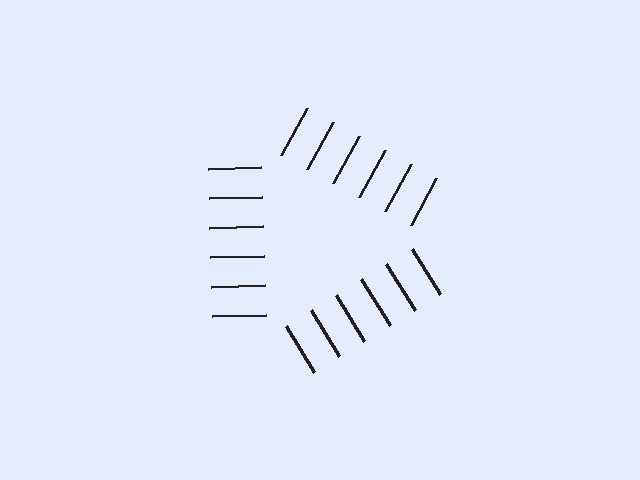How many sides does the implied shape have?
3 sides — the line-ends trace a triangle.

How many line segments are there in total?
18 — 6 along each of the 3 edges.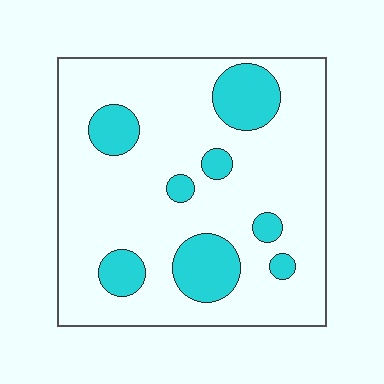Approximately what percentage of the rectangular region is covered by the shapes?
Approximately 20%.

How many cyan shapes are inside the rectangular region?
8.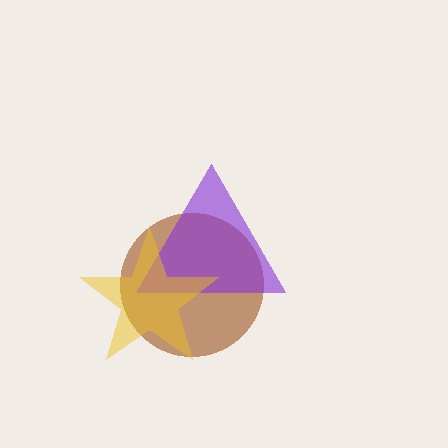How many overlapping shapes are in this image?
There are 3 overlapping shapes in the image.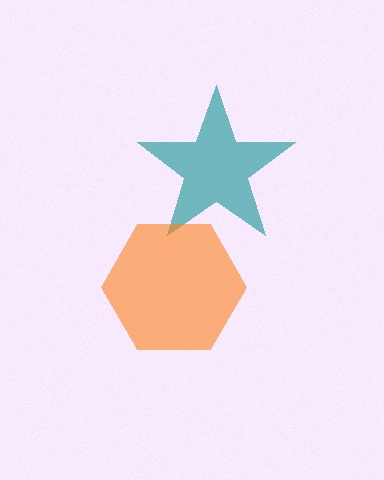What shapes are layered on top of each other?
The layered shapes are: a teal star, an orange hexagon.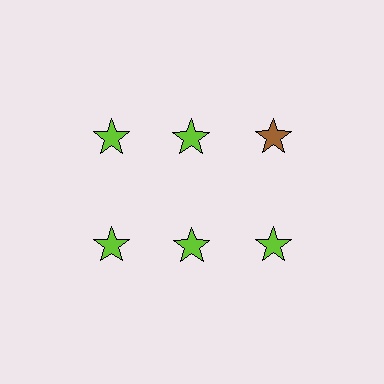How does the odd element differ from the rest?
It has a different color: brown instead of lime.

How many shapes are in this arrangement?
There are 6 shapes arranged in a grid pattern.